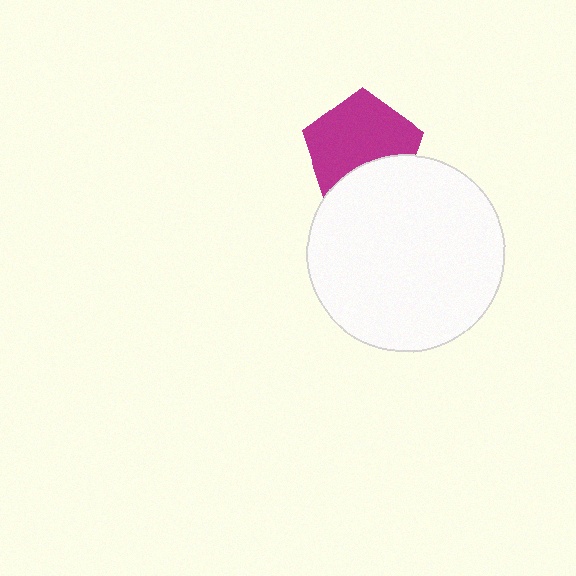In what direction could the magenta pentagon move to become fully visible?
The magenta pentagon could move up. That would shift it out from behind the white circle entirely.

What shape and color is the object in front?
The object in front is a white circle.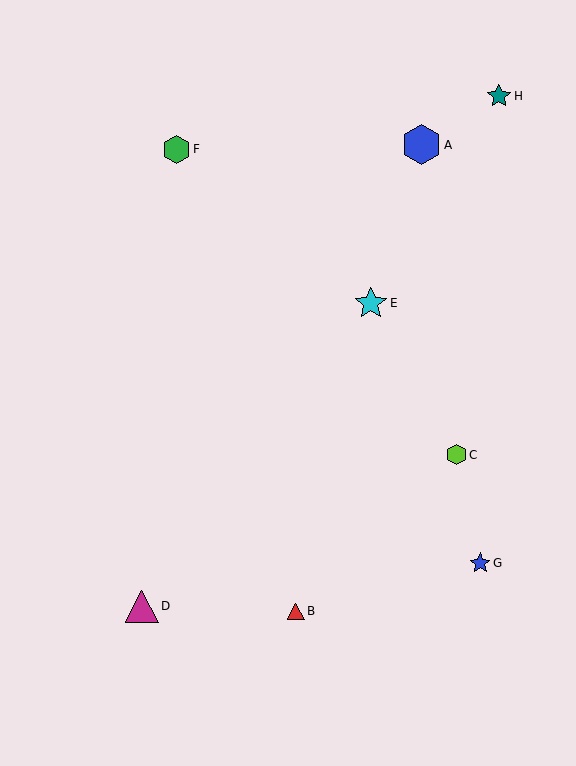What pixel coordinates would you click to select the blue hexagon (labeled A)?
Click at (421, 145) to select the blue hexagon A.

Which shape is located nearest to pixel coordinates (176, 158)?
The green hexagon (labeled F) at (176, 149) is nearest to that location.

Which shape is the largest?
The blue hexagon (labeled A) is the largest.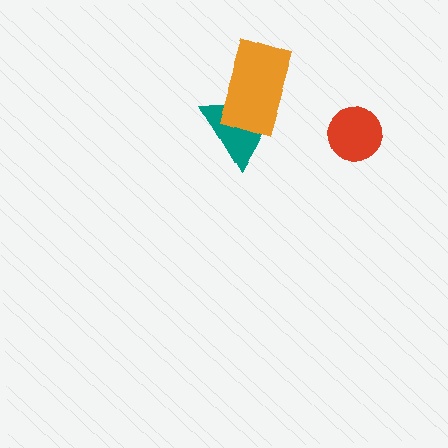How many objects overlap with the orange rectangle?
1 object overlaps with the orange rectangle.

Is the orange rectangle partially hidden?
No, no other shape covers it.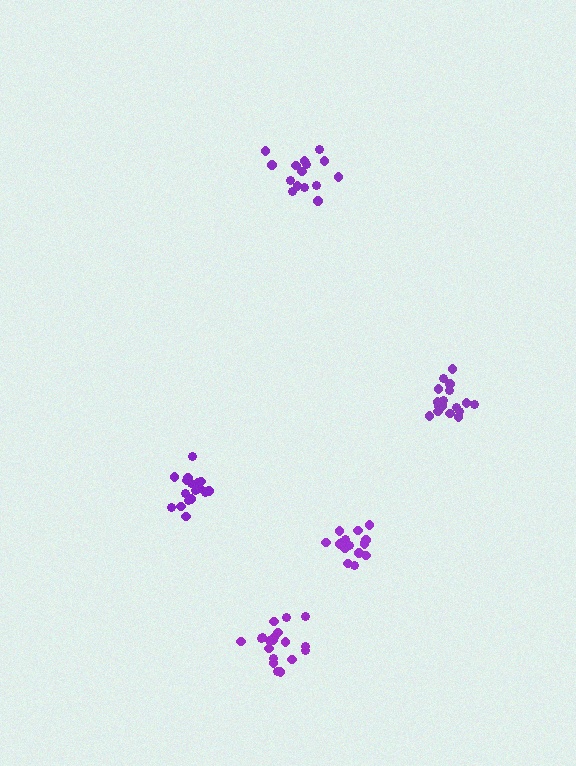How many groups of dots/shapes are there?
There are 5 groups.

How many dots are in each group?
Group 1: 18 dots, Group 2: 16 dots, Group 3: 15 dots, Group 4: 19 dots, Group 5: 17 dots (85 total).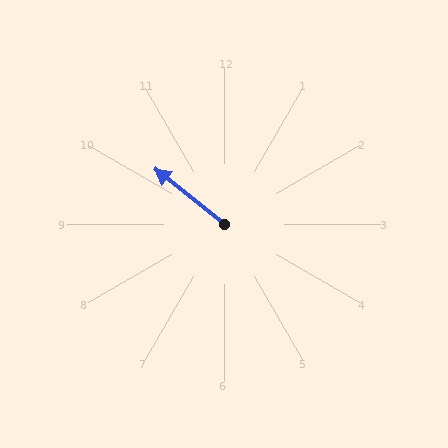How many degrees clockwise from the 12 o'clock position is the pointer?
Approximately 309 degrees.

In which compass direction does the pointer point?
Northwest.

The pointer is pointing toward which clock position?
Roughly 10 o'clock.